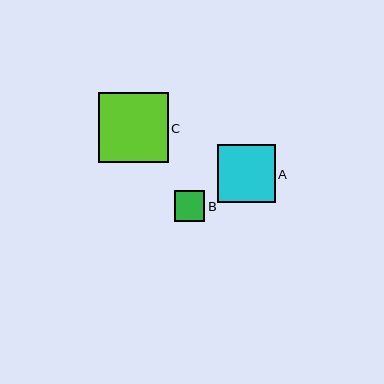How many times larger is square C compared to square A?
Square C is approximately 1.2 times the size of square A.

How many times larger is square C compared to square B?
Square C is approximately 2.3 times the size of square B.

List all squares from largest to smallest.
From largest to smallest: C, A, B.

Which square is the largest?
Square C is the largest with a size of approximately 70 pixels.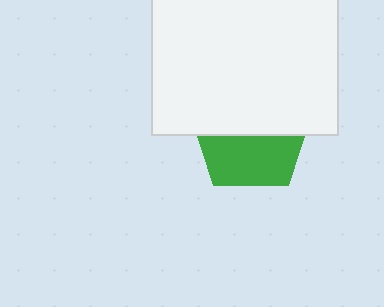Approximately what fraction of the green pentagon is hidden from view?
Roughly 53% of the green pentagon is hidden behind the white square.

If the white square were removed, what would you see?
You would see the complete green pentagon.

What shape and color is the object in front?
The object in front is a white square.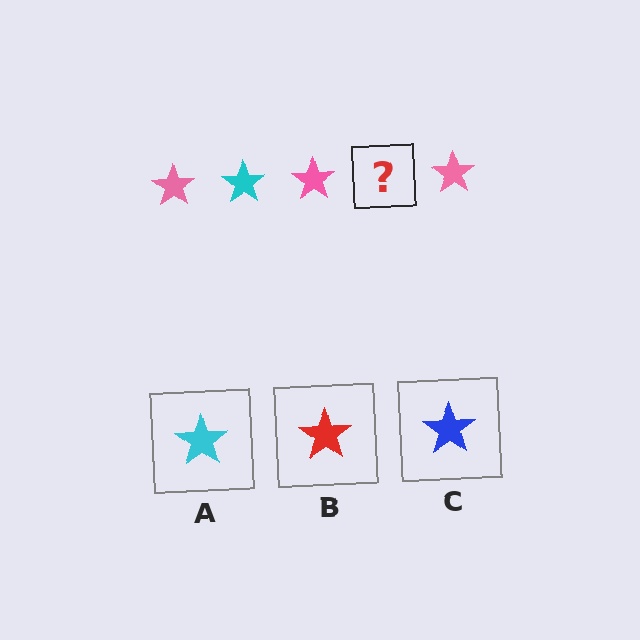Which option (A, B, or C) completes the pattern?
A.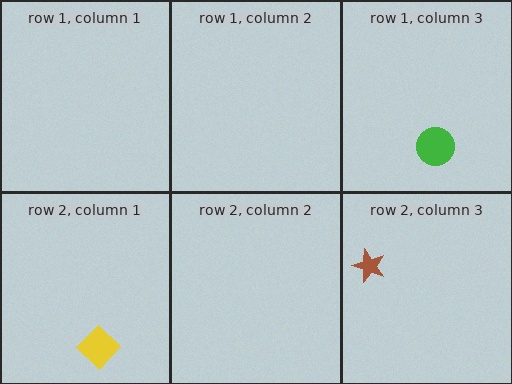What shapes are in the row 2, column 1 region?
The yellow diamond.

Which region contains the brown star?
The row 2, column 3 region.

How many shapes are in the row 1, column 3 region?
1.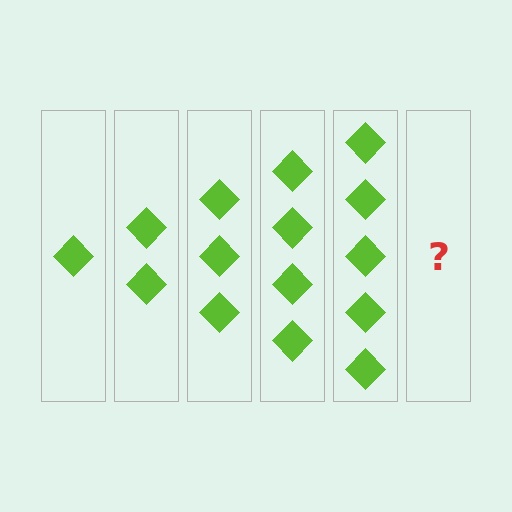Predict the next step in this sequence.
The next step is 6 diamonds.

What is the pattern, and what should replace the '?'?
The pattern is that each step adds one more diamond. The '?' should be 6 diamonds.